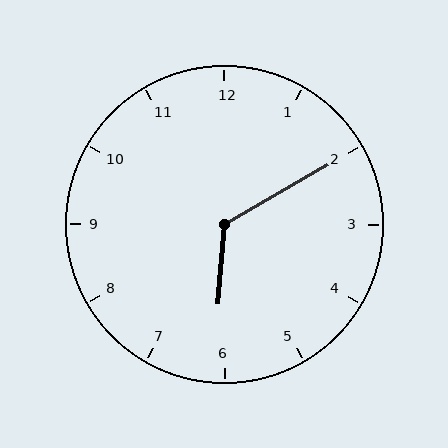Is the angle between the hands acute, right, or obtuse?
It is obtuse.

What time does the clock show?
6:10.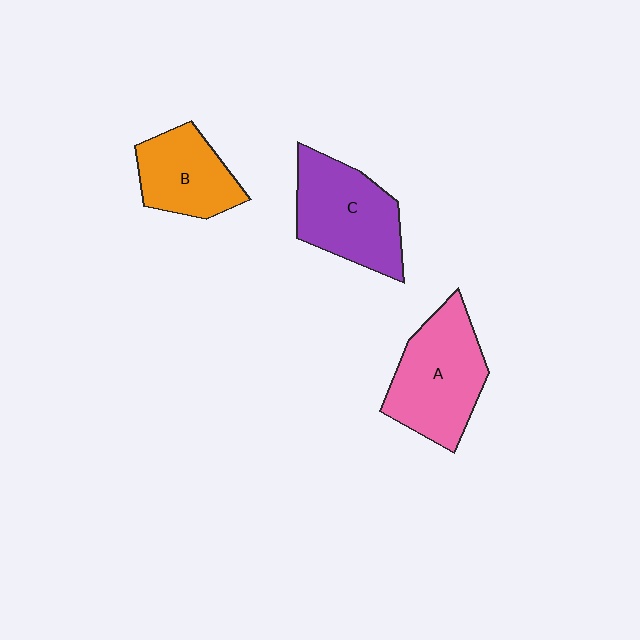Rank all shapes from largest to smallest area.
From largest to smallest: A (pink), C (purple), B (orange).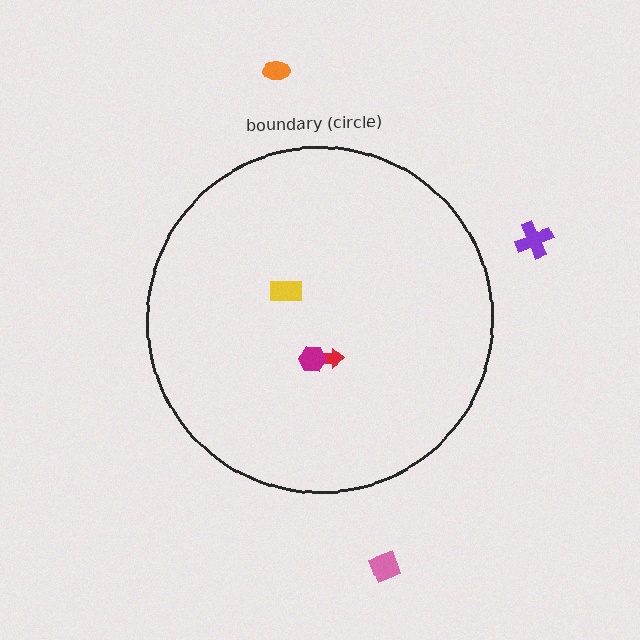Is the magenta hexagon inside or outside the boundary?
Inside.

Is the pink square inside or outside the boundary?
Outside.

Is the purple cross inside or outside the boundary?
Outside.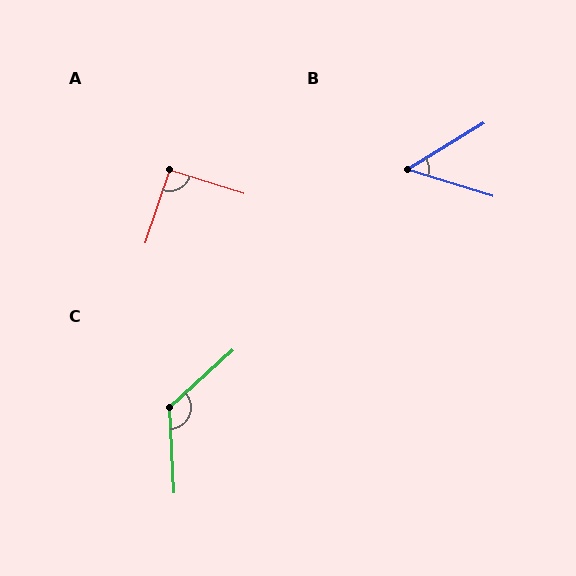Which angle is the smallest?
B, at approximately 48 degrees.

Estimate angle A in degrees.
Approximately 91 degrees.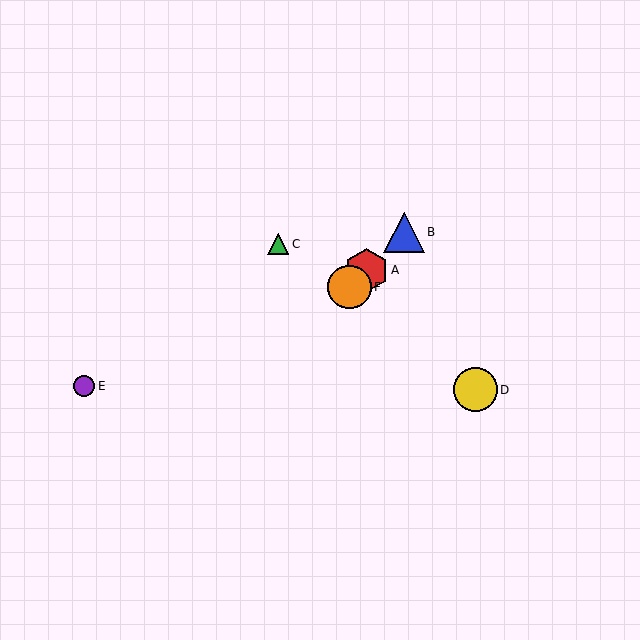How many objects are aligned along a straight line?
3 objects (A, B, F) are aligned along a straight line.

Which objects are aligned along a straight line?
Objects A, B, F are aligned along a straight line.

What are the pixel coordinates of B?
Object B is at (404, 232).